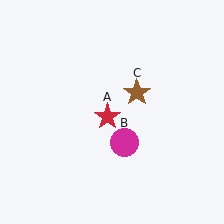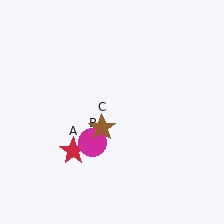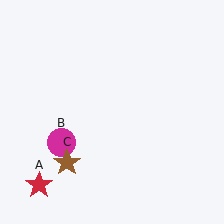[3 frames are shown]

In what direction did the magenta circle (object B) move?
The magenta circle (object B) moved left.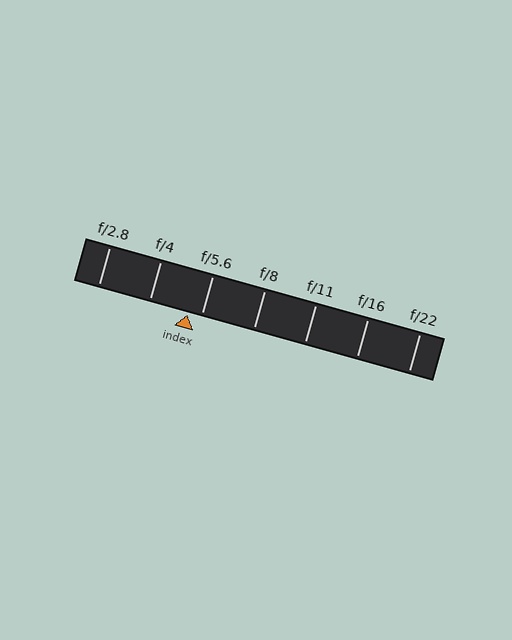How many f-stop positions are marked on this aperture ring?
There are 7 f-stop positions marked.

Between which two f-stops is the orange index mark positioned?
The index mark is between f/4 and f/5.6.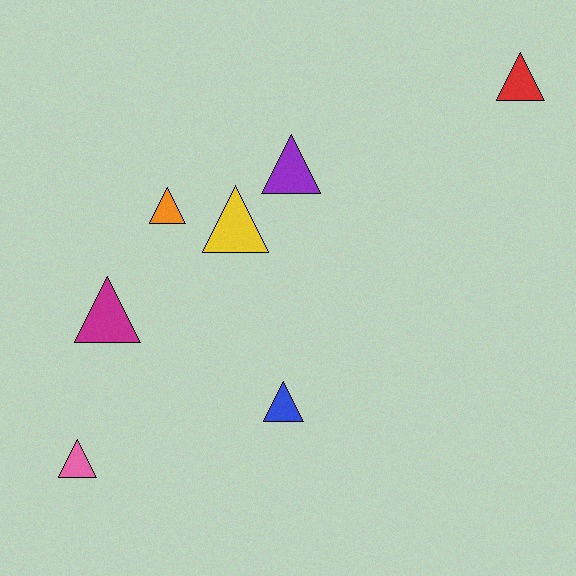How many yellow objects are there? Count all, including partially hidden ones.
There is 1 yellow object.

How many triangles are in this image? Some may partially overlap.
There are 7 triangles.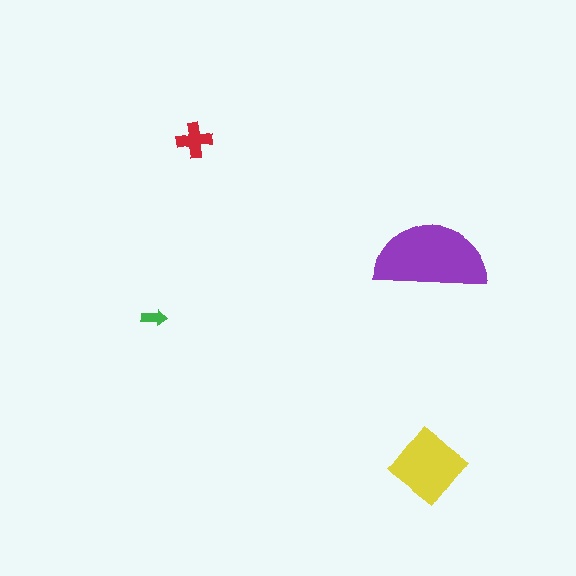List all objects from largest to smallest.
The purple semicircle, the yellow diamond, the red cross, the green arrow.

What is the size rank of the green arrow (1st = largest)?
4th.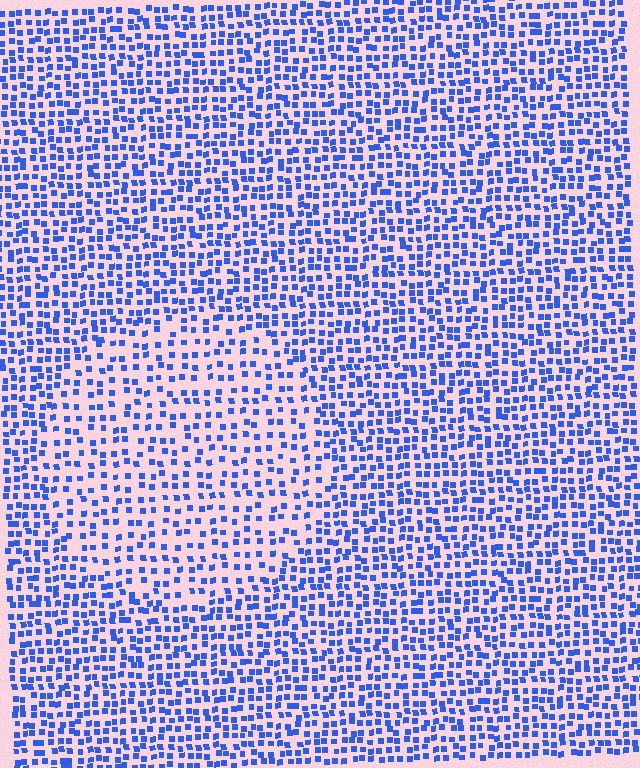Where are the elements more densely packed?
The elements are more densely packed outside the circle boundary.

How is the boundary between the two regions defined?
The boundary is defined by a change in element density (approximately 1.7x ratio). All elements are the same color, size, and shape.